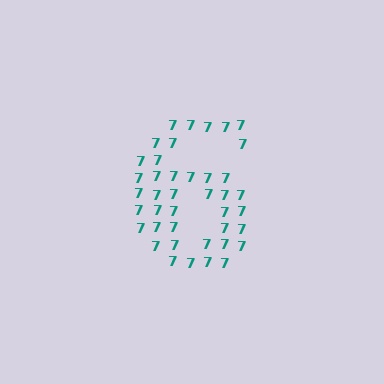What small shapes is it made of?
It is made of small digit 7's.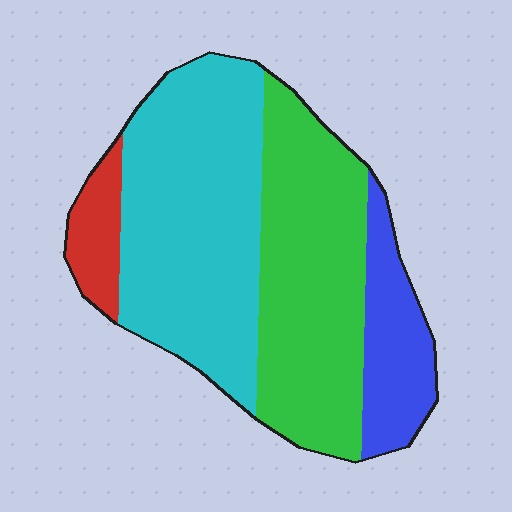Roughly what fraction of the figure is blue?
Blue covers 14% of the figure.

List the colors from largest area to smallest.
From largest to smallest: cyan, green, blue, red.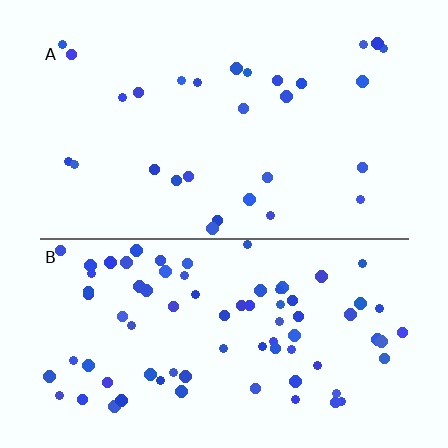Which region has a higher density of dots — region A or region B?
B (the bottom).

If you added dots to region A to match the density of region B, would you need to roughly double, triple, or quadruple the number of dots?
Approximately triple.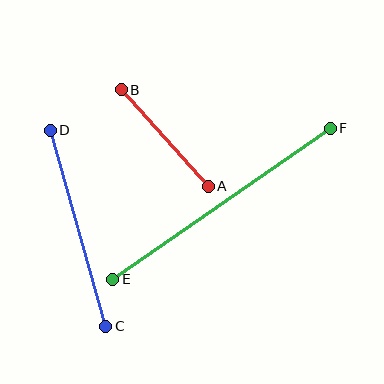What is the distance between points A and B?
The distance is approximately 130 pixels.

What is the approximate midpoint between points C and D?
The midpoint is at approximately (78, 228) pixels.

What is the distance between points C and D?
The distance is approximately 204 pixels.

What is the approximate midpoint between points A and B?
The midpoint is at approximately (165, 138) pixels.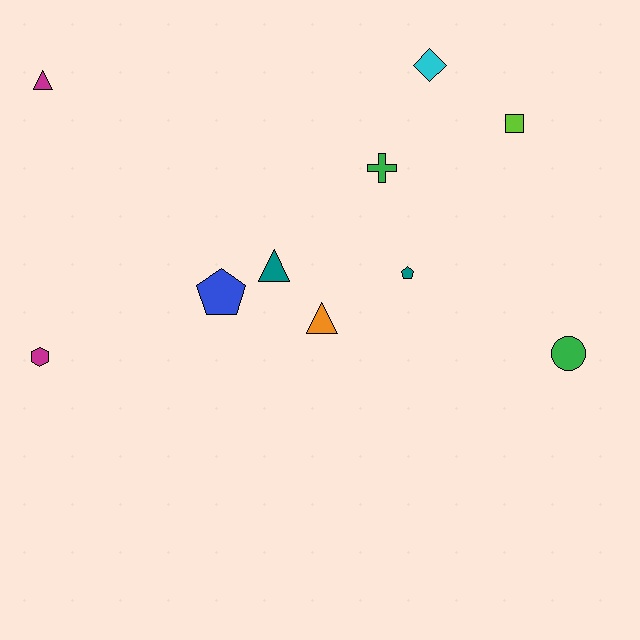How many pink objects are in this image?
There are no pink objects.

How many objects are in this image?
There are 10 objects.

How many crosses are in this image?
There is 1 cross.